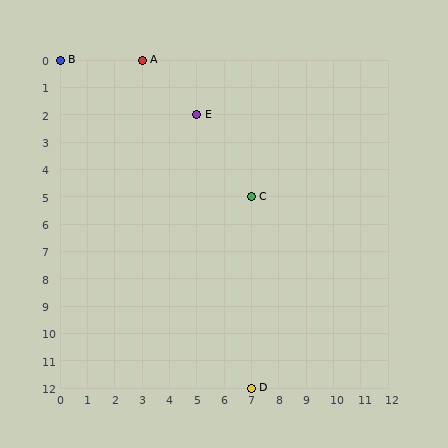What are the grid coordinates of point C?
Point C is at grid coordinates (7, 5).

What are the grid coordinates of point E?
Point E is at grid coordinates (5, 2).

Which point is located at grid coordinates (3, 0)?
Point A is at (3, 0).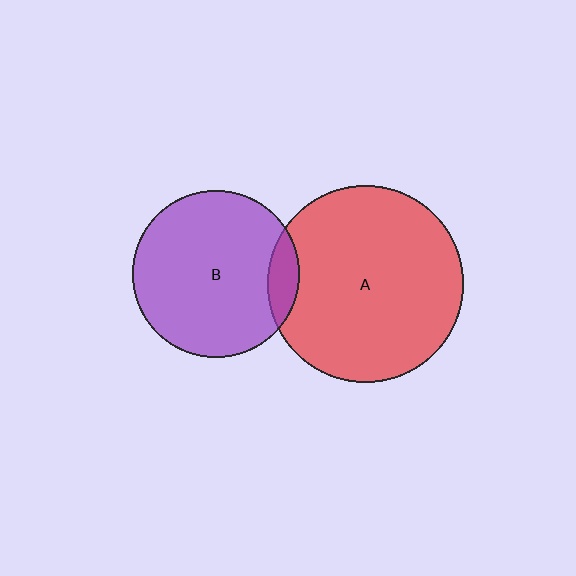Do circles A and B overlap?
Yes.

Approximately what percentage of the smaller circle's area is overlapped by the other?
Approximately 10%.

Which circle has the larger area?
Circle A (red).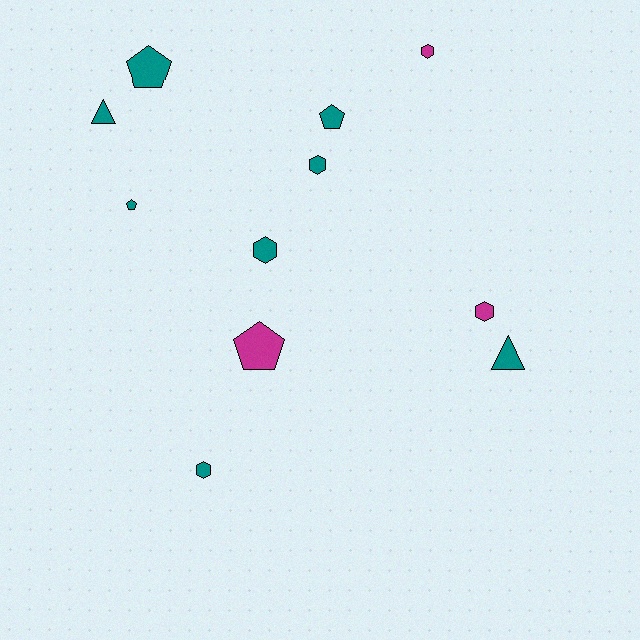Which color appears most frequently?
Teal, with 8 objects.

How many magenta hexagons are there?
There are 2 magenta hexagons.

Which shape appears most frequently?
Hexagon, with 5 objects.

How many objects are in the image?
There are 11 objects.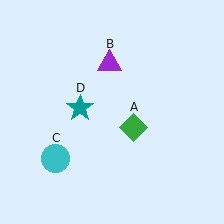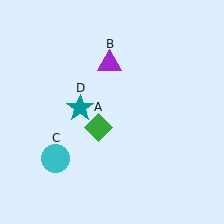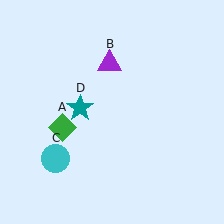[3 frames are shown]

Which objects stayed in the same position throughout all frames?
Purple triangle (object B) and cyan circle (object C) and teal star (object D) remained stationary.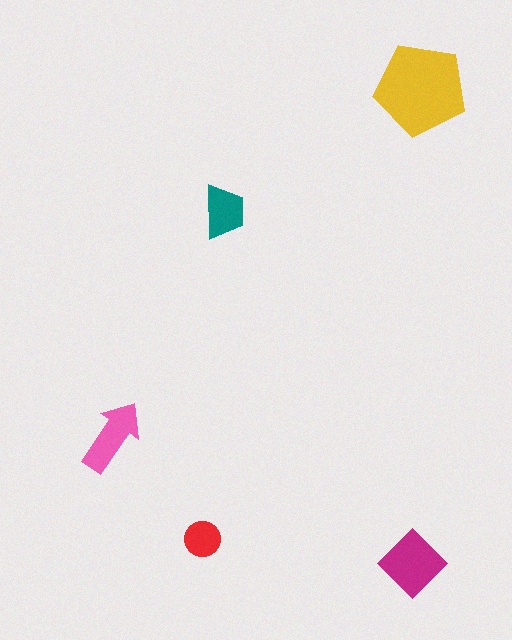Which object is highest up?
The yellow pentagon is topmost.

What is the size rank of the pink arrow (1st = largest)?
3rd.